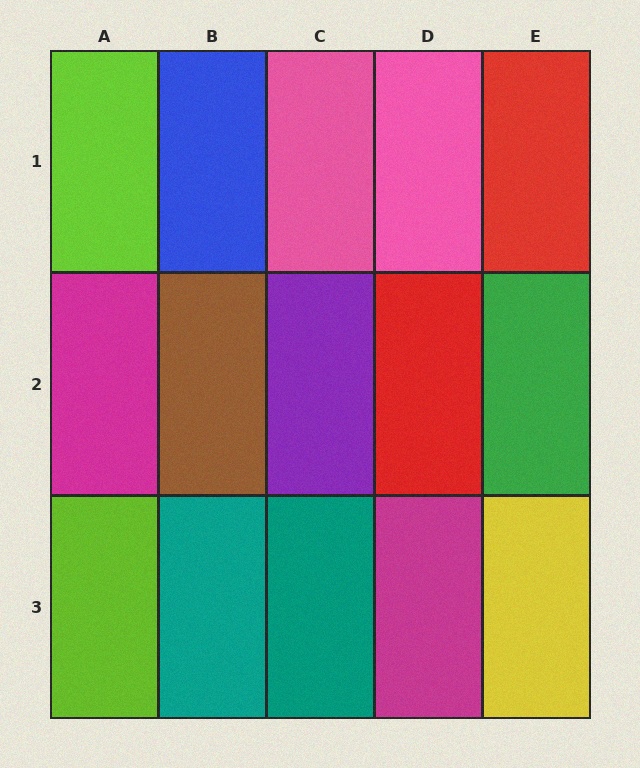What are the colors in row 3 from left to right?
Lime, teal, teal, magenta, yellow.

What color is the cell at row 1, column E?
Red.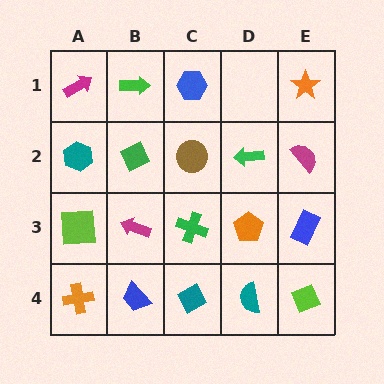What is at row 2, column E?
A magenta semicircle.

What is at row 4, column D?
A teal semicircle.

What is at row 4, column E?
A lime diamond.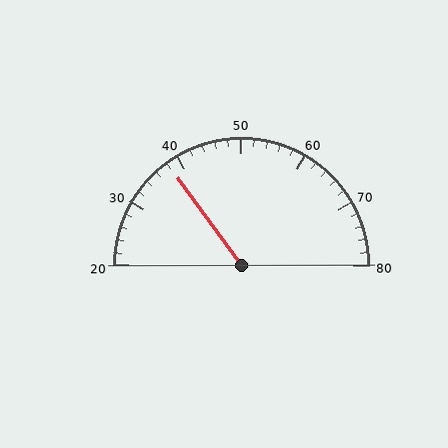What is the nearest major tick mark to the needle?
The nearest major tick mark is 40.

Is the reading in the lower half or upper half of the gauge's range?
The reading is in the lower half of the range (20 to 80).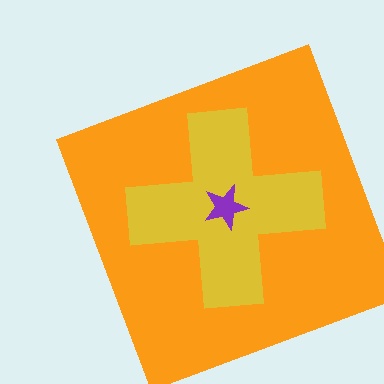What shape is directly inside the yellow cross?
The purple star.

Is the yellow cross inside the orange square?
Yes.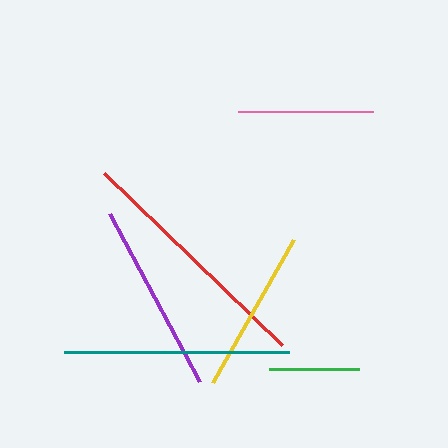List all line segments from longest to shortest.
From longest to shortest: red, teal, purple, yellow, pink, green.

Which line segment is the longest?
The red line is the longest at approximately 247 pixels.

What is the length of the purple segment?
The purple segment is approximately 190 pixels long.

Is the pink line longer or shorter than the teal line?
The teal line is longer than the pink line.